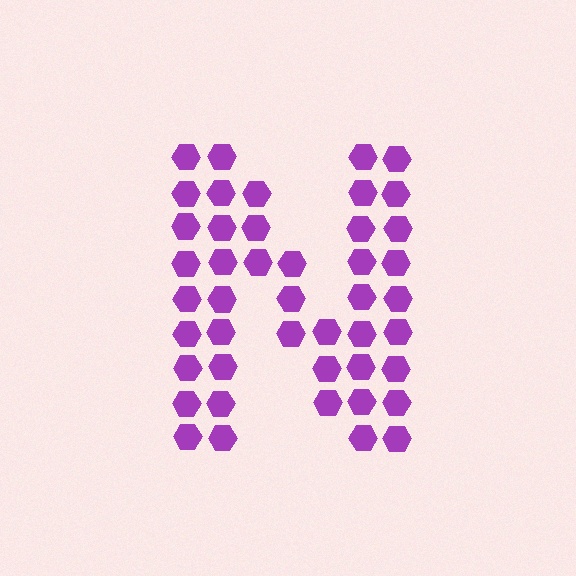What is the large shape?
The large shape is the letter N.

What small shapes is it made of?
It is made of small hexagons.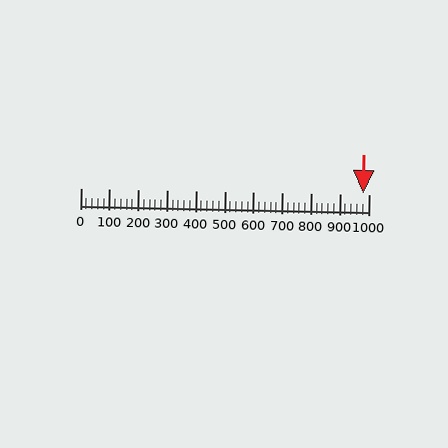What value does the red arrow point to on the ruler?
The red arrow points to approximately 980.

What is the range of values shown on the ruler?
The ruler shows values from 0 to 1000.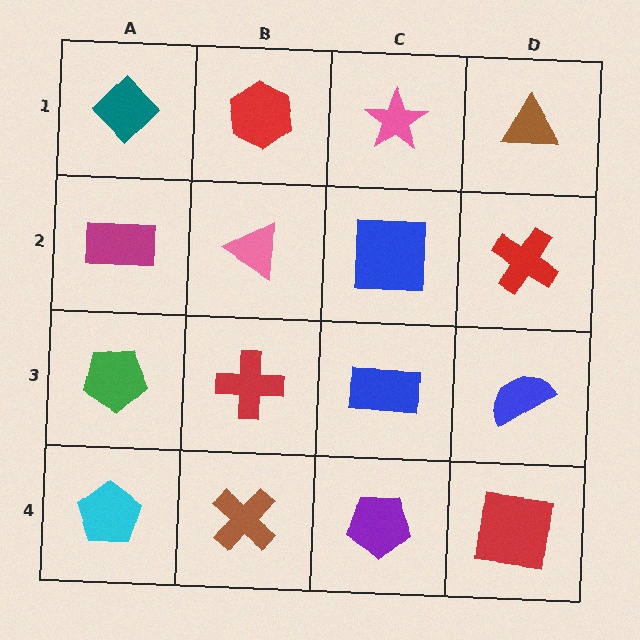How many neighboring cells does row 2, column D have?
3.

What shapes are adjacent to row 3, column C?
A blue square (row 2, column C), a purple pentagon (row 4, column C), a red cross (row 3, column B), a blue semicircle (row 3, column D).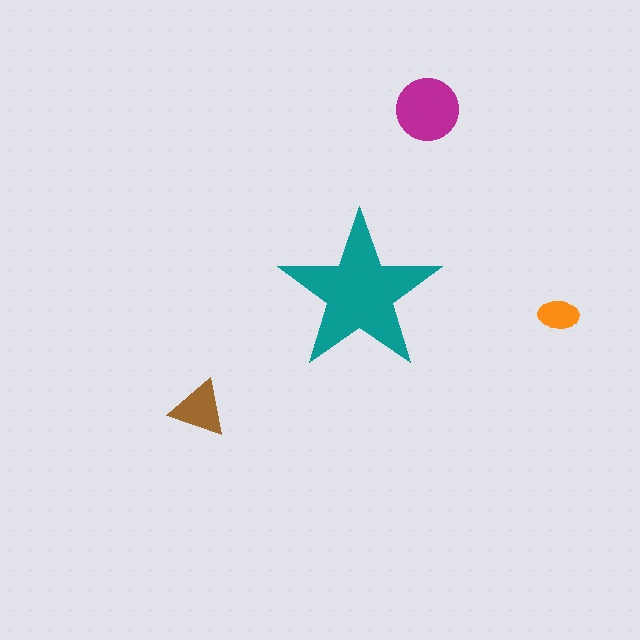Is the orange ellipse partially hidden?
No, the orange ellipse is fully visible.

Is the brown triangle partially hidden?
No, the brown triangle is fully visible.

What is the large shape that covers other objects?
A teal star.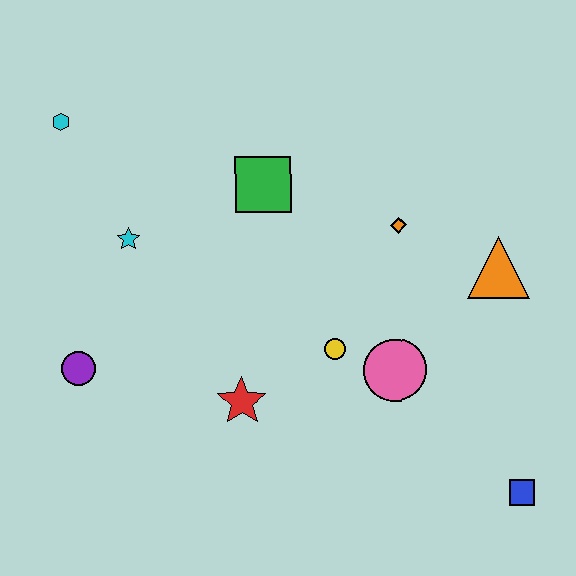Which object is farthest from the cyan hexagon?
The blue square is farthest from the cyan hexagon.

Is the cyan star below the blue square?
No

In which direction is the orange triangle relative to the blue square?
The orange triangle is above the blue square.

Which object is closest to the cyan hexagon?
The cyan star is closest to the cyan hexagon.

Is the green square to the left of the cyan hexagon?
No